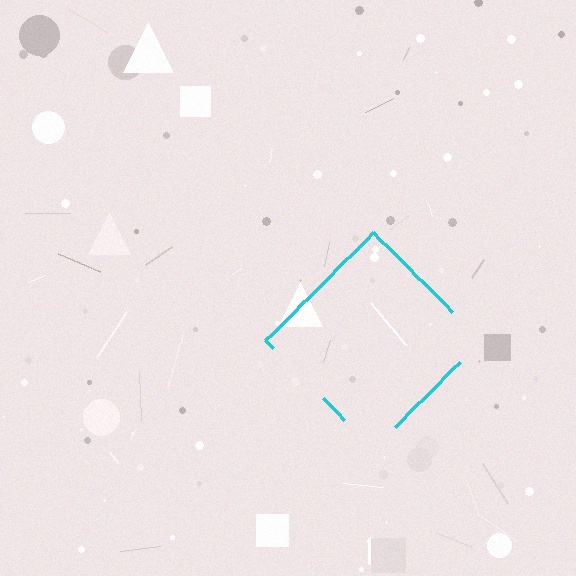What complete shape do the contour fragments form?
The contour fragments form a diamond.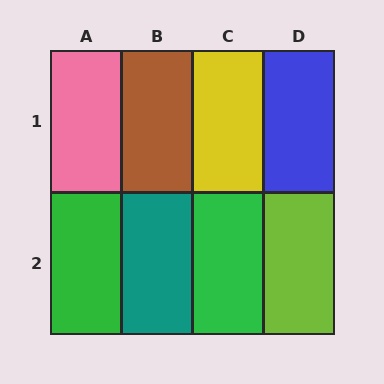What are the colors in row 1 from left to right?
Pink, brown, yellow, blue.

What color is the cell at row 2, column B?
Teal.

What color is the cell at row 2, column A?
Green.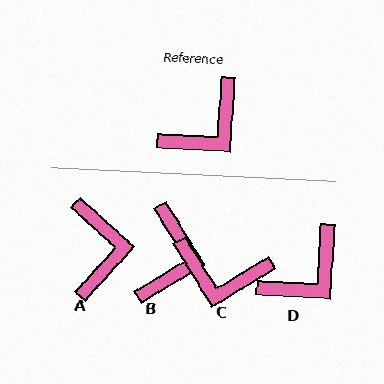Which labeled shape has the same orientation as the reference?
D.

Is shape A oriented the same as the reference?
No, it is off by about 51 degrees.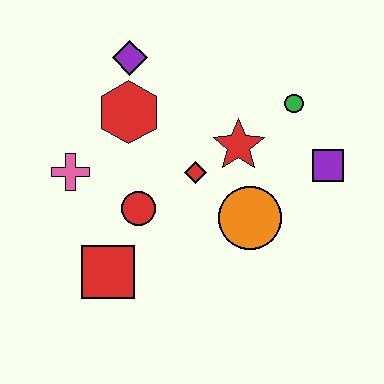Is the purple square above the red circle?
Yes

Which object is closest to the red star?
The red diamond is closest to the red star.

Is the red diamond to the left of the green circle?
Yes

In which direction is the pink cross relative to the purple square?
The pink cross is to the left of the purple square.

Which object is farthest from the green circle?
The red square is farthest from the green circle.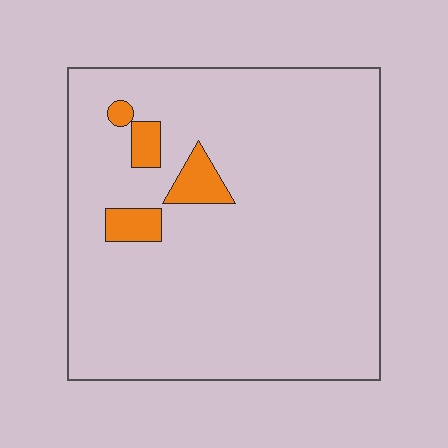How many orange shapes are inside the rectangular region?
4.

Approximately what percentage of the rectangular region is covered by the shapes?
Approximately 5%.